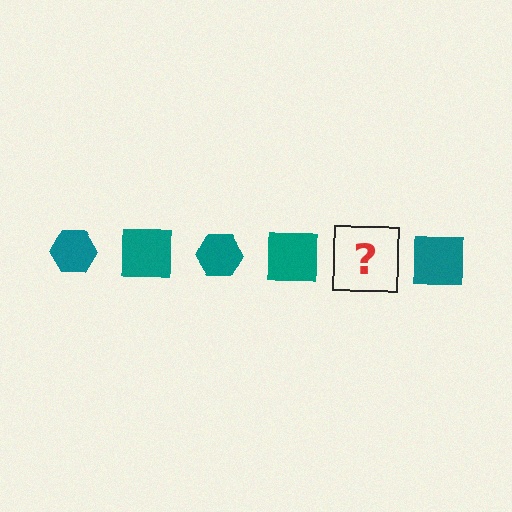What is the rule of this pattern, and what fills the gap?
The rule is that the pattern cycles through hexagon, square shapes in teal. The gap should be filled with a teal hexagon.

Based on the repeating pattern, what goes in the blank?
The blank should be a teal hexagon.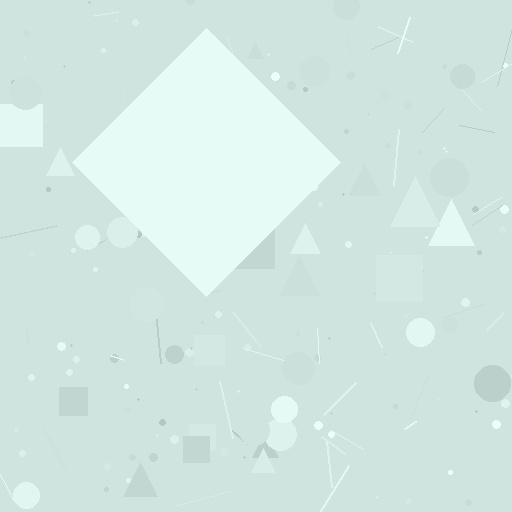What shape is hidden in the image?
A diamond is hidden in the image.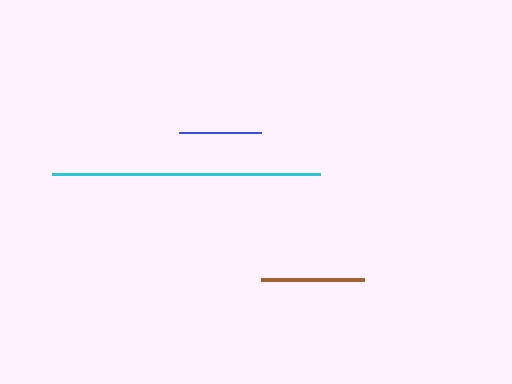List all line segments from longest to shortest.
From longest to shortest: cyan, brown, blue.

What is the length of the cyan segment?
The cyan segment is approximately 268 pixels long.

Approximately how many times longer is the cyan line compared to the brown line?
The cyan line is approximately 2.6 times the length of the brown line.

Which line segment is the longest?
The cyan line is the longest at approximately 268 pixels.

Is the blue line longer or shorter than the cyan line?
The cyan line is longer than the blue line.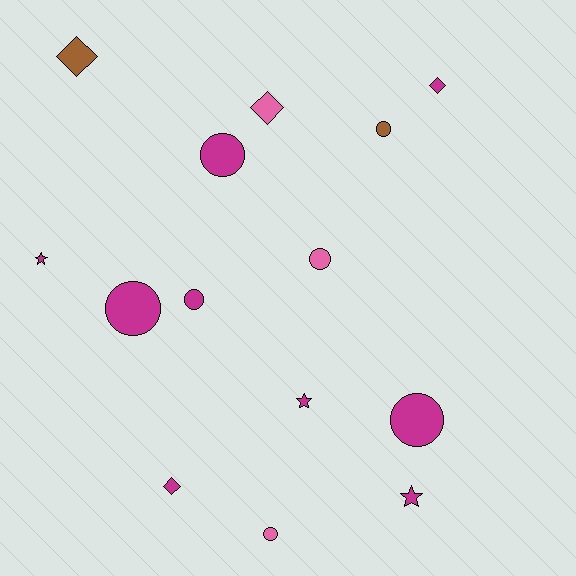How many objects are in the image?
There are 14 objects.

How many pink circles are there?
There are 2 pink circles.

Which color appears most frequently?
Magenta, with 9 objects.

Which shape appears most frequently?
Circle, with 7 objects.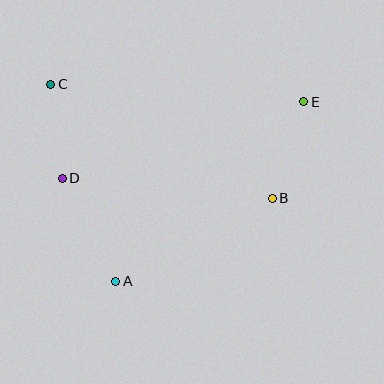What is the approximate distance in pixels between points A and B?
The distance between A and B is approximately 177 pixels.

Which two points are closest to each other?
Points C and D are closest to each other.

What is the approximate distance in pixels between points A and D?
The distance between A and D is approximately 116 pixels.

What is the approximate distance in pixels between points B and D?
The distance between B and D is approximately 211 pixels.